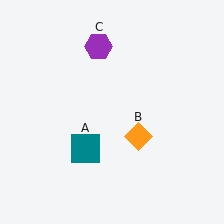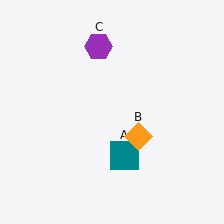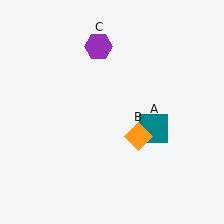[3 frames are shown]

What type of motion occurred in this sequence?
The teal square (object A) rotated counterclockwise around the center of the scene.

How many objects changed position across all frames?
1 object changed position: teal square (object A).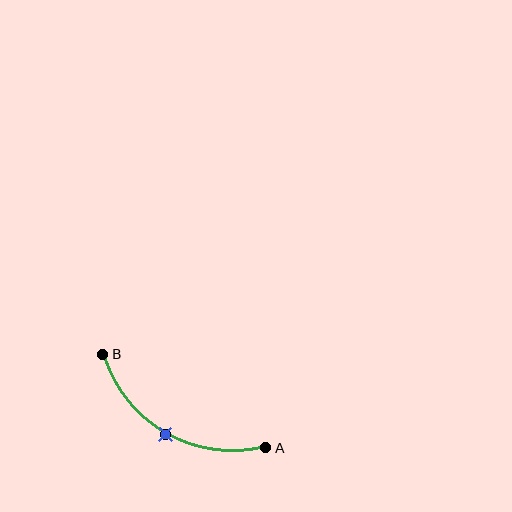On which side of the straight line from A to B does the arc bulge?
The arc bulges below the straight line connecting A and B.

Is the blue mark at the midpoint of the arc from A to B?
Yes. The blue mark lies on the arc at equal arc-length from both A and B — it is the arc midpoint.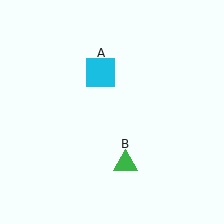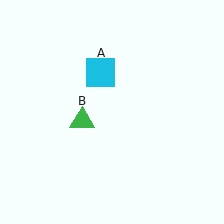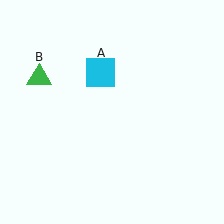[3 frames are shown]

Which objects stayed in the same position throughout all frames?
Cyan square (object A) remained stationary.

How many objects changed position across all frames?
1 object changed position: green triangle (object B).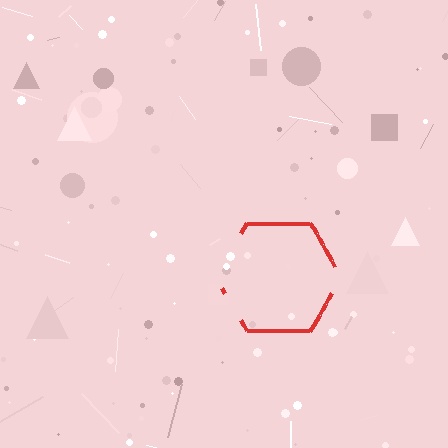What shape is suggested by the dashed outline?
The dashed outline suggests a hexagon.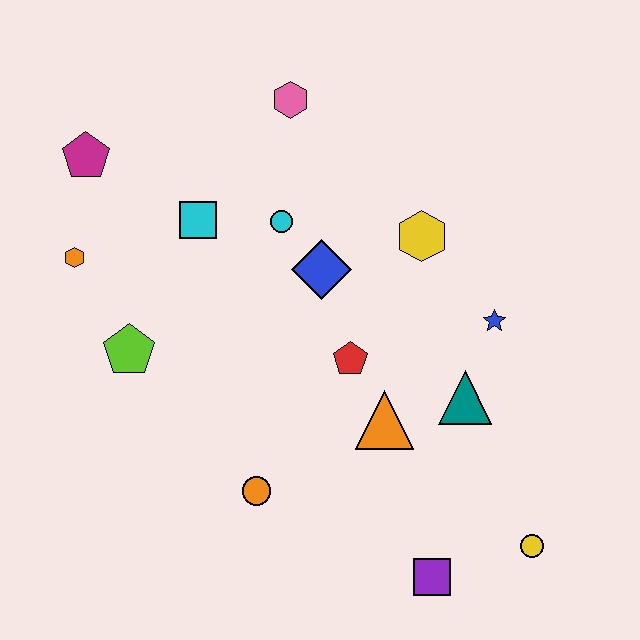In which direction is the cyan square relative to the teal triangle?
The cyan square is to the left of the teal triangle.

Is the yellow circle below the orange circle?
Yes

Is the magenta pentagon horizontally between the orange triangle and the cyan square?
No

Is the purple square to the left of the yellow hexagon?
No